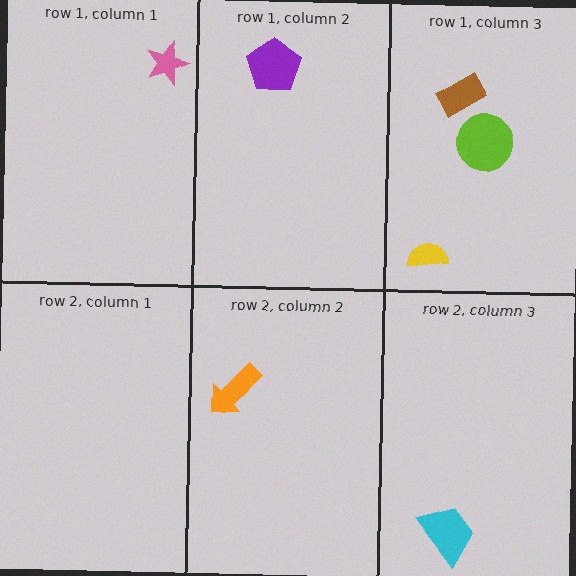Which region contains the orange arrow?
The row 2, column 2 region.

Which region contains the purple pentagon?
The row 1, column 2 region.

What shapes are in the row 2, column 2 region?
The orange arrow.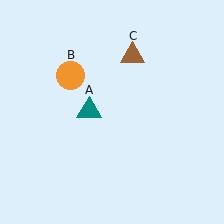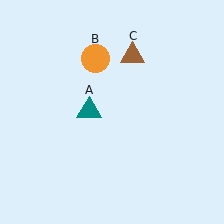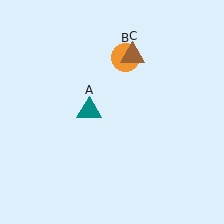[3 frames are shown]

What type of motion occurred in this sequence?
The orange circle (object B) rotated clockwise around the center of the scene.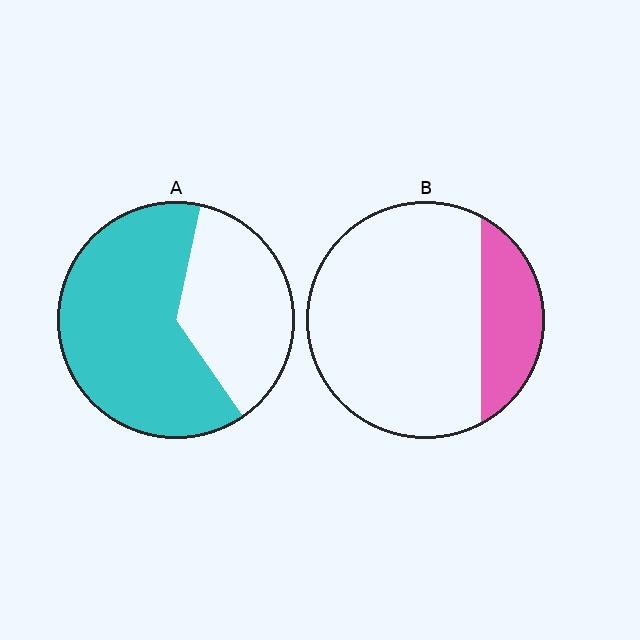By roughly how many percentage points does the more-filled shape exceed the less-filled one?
By roughly 40 percentage points (A over B).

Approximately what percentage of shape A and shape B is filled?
A is approximately 65% and B is approximately 20%.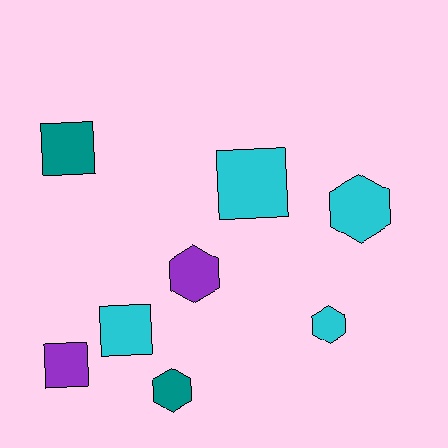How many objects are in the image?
There are 8 objects.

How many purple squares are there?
There is 1 purple square.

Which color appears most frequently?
Cyan, with 4 objects.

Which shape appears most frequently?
Hexagon, with 4 objects.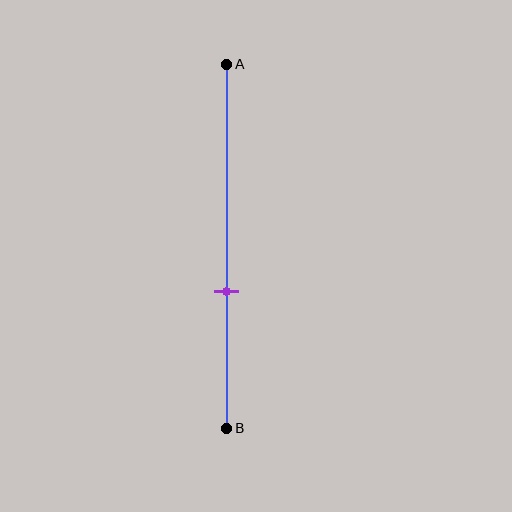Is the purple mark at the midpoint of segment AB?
No, the mark is at about 65% from A, not at the 50% midpoint.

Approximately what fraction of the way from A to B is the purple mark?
The purple mark is approximately 65% of the way from A to B.